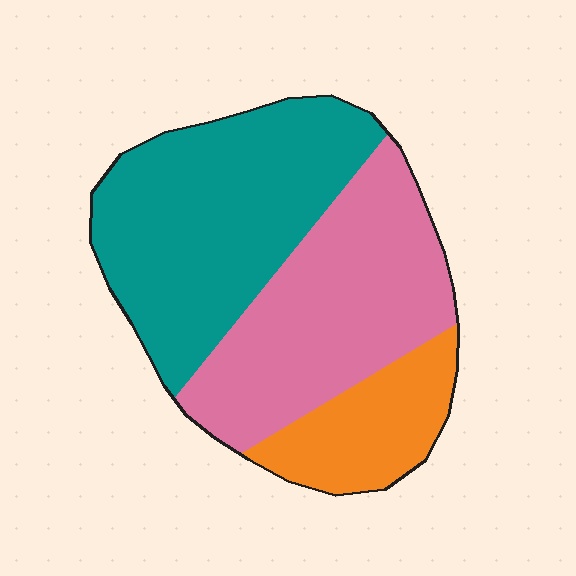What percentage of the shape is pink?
Pink covers 39% of the shape.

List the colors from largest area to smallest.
From largest to smallest: teal, pink, orange.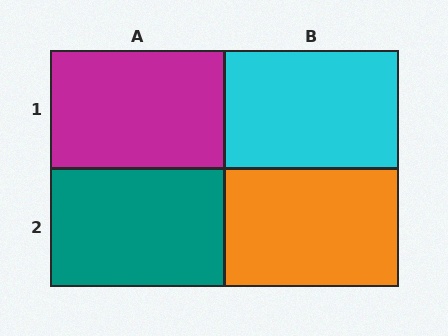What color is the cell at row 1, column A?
Magenta.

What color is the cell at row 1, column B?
Cyan.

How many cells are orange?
1 cell is orange.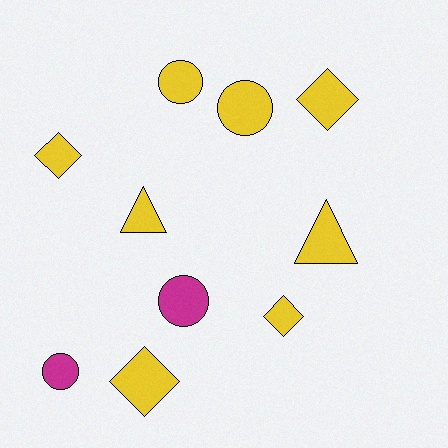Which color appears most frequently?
Yellow, with 8 objects.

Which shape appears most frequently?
Diamond, with 4 objects.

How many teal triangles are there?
There are no teal triangles.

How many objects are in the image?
There are 10 objects.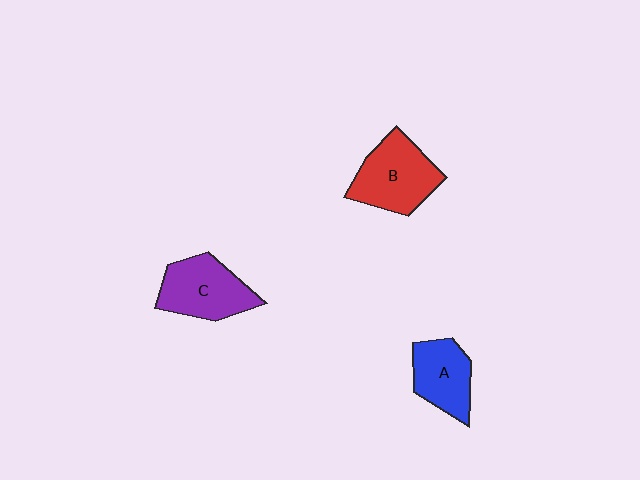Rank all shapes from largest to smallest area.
From largest to smallest: B (red), C (purple), A (blue).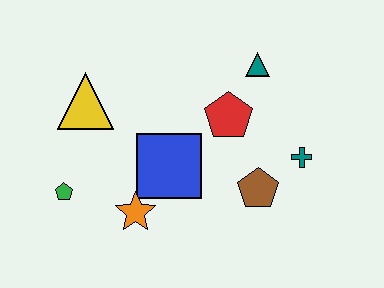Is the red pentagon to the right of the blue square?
Yes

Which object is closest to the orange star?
The blue square is closest to the orange star.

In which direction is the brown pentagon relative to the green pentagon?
The brown pentagon is to the right of the green pentagon.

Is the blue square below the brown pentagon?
No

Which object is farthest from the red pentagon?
The green pentagon is farthest from the red pentagon.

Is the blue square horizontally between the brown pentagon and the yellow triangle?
Yes